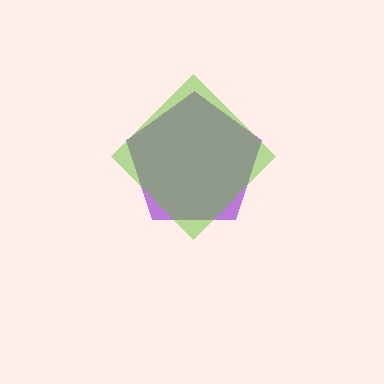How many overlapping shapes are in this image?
There are 2 overlapping shapes in the image.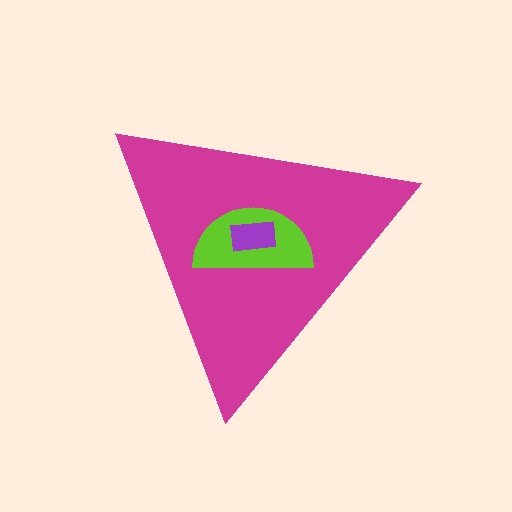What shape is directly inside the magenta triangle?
The lime semicircle.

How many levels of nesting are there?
3.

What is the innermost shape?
The purple rectangle.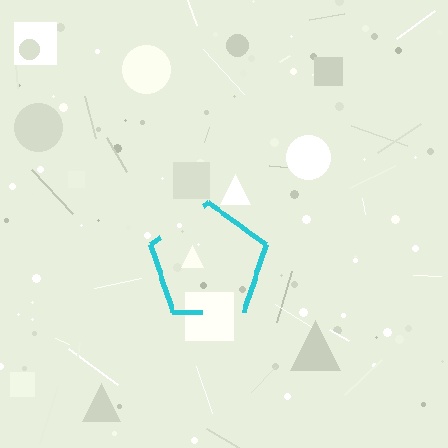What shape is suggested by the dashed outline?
The dashed outline suggests a pentagon.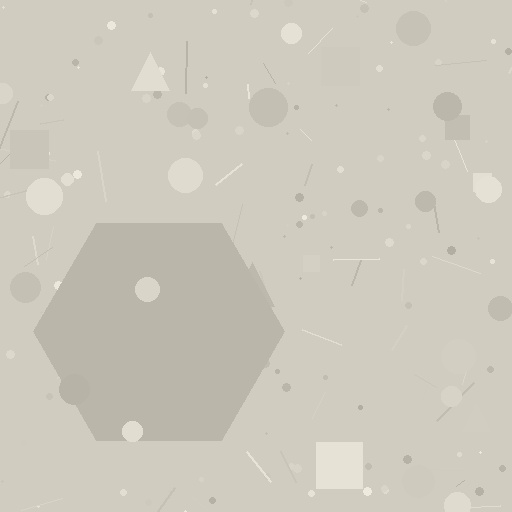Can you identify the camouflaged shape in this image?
The camouflaged shape is a hexagon.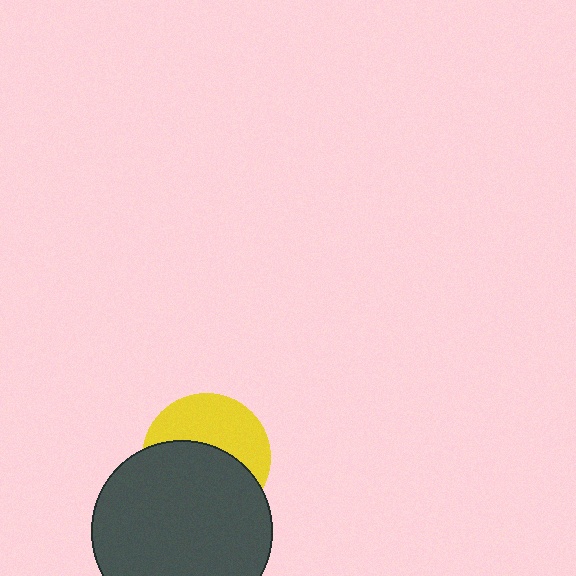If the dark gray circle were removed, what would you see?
You would see the complete yellow circle.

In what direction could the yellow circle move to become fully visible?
The yellow circle could move up. That would shift it out from behind the dark gray circle entirely.